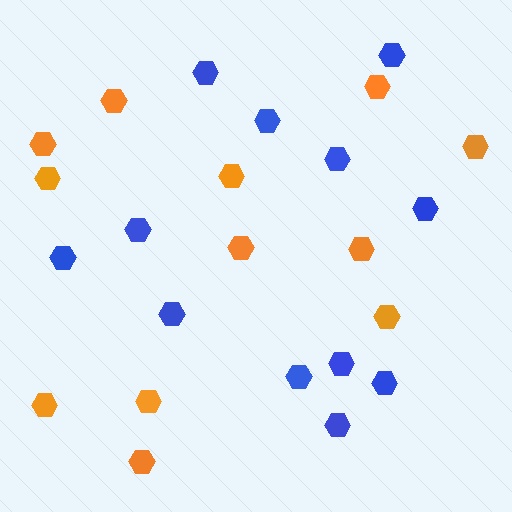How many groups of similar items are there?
There are 2 groups: one group of blue hexagons (12) and one group of orange hexagons (12).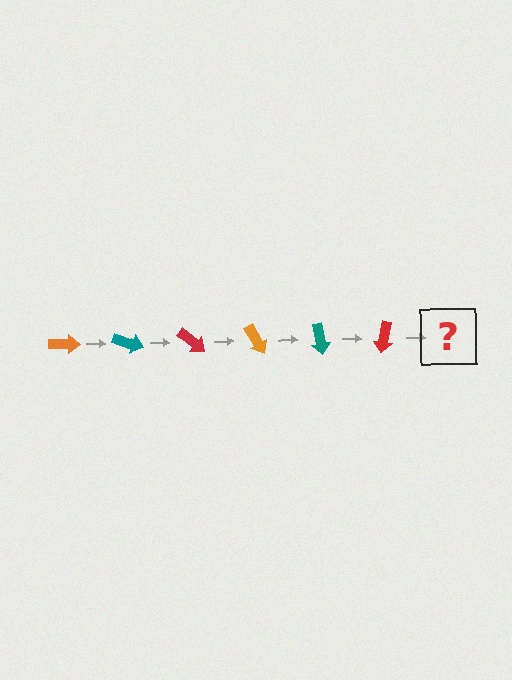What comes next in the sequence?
The next element should be an orange arrow, rotated 120 degrees from the start.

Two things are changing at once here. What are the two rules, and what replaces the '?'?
The two rules are that it rotates 20 degrees each step and the color cycles through orange, teal, and red. The '?' should be an orange arrow, rotated 120 degrees from the start.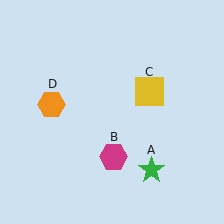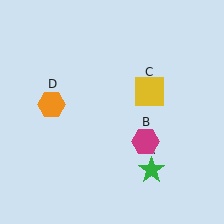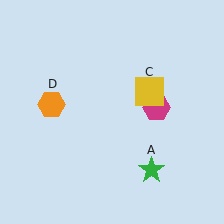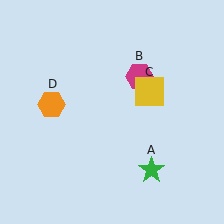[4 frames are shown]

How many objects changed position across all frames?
1 object changed position: magenta hexagon (object B).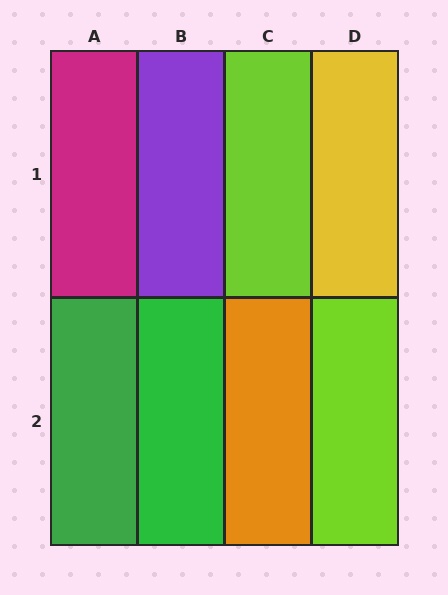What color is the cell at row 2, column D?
Lime.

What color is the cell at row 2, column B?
Green.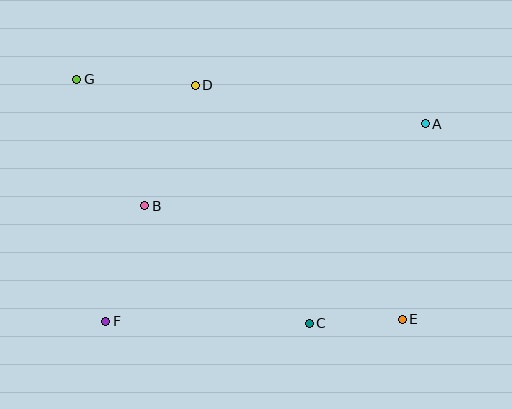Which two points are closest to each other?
Points C and E are closest to each other.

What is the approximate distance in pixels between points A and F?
The distance between A and F is approximately 376 pixels.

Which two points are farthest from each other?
Points E and G are farthest from each other.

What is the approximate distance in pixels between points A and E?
The distance between A and E is approximately 197 pixels.